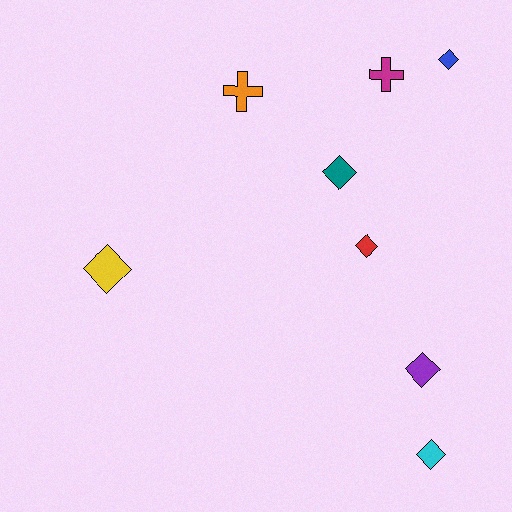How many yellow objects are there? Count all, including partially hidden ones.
There is 1 yellow object.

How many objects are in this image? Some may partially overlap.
There are 8 objects.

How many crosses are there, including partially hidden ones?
There are 2 crosses.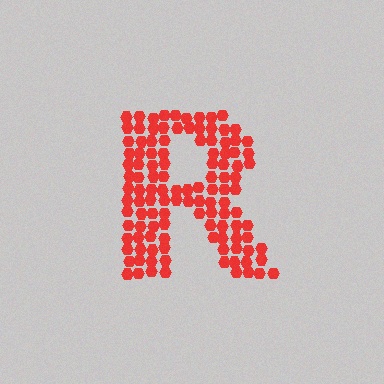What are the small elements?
The small elements are hexagons.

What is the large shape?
The large shape is the letter R.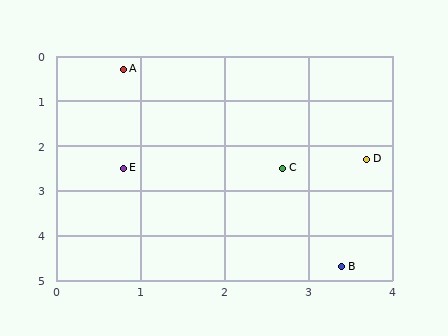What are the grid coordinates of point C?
Point C is at approximately (2.7, 2.5).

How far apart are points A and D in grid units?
Points A and D are about 3.5 grid units apart.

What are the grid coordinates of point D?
Point D is at approximately (3.7, 2.3).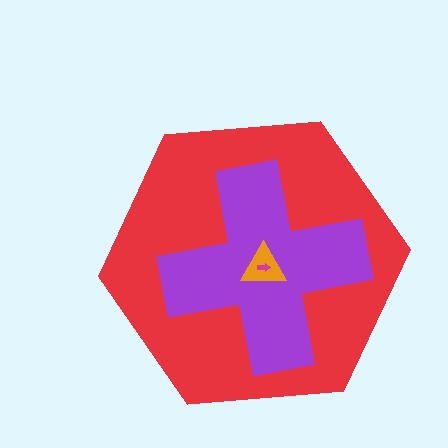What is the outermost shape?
The red hexagon.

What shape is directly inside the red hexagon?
The purple cross.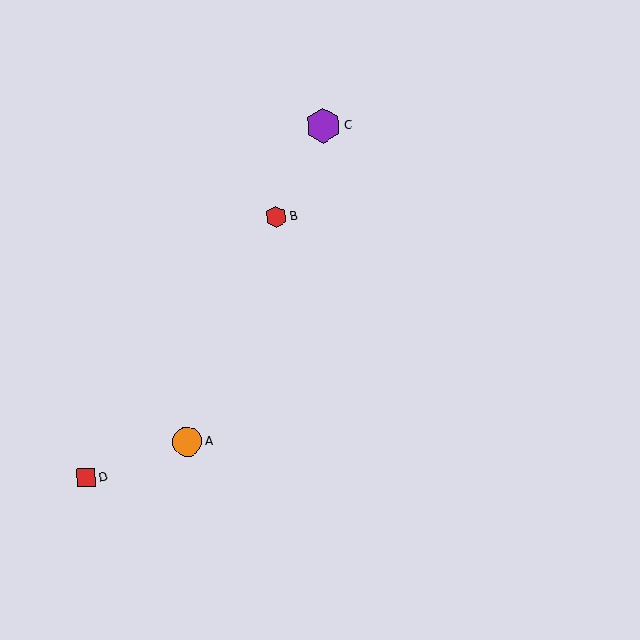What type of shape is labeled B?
Shape B is a red hexagon.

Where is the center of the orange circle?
The center of the orange circle is at (187, 442).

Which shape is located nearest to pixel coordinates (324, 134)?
The purple hexagon (labeled C) at (323, 126) is nearest to that location.